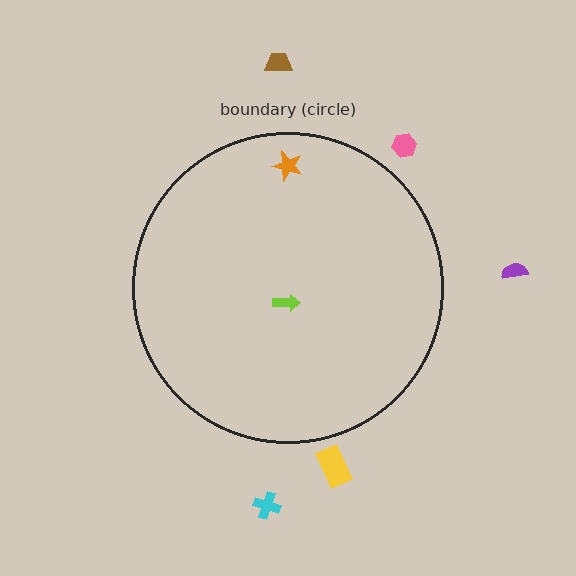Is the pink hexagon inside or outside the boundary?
Outside.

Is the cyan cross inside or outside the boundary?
Outside.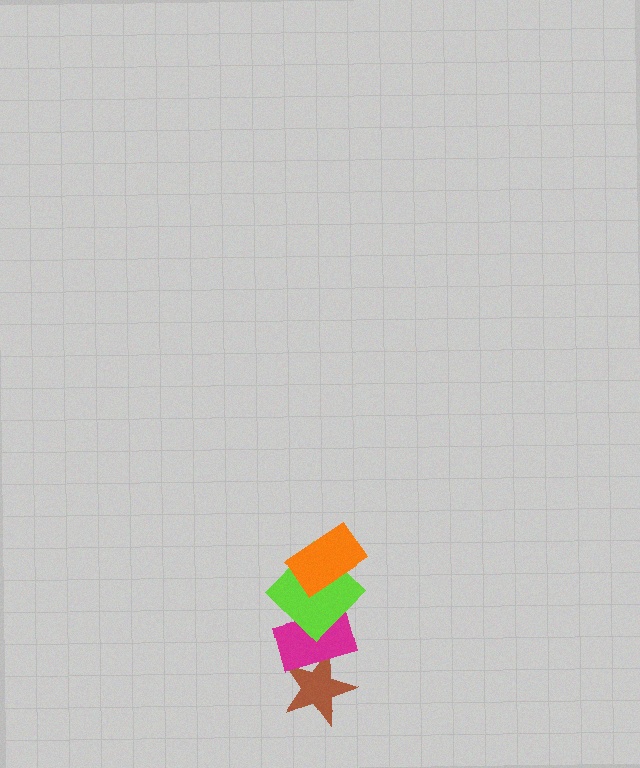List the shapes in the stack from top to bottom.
From top to bottom: the orange rectangle, the lime diamond, the magenta rectangle, the brown star.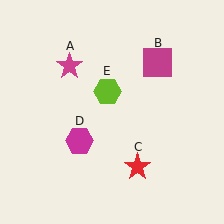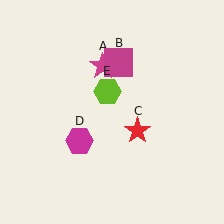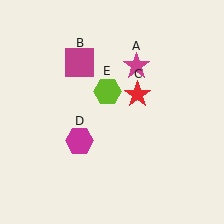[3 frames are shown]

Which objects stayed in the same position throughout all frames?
Magenta hexagon (object D) and lime hexagon (object E) remained stationary.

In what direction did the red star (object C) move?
The red star (object C) moved up.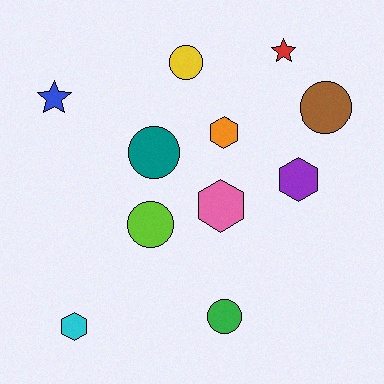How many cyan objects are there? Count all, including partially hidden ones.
There is 1 cyan object.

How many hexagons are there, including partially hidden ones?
There are 4 hexagons.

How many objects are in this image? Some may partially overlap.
There are 11 objects.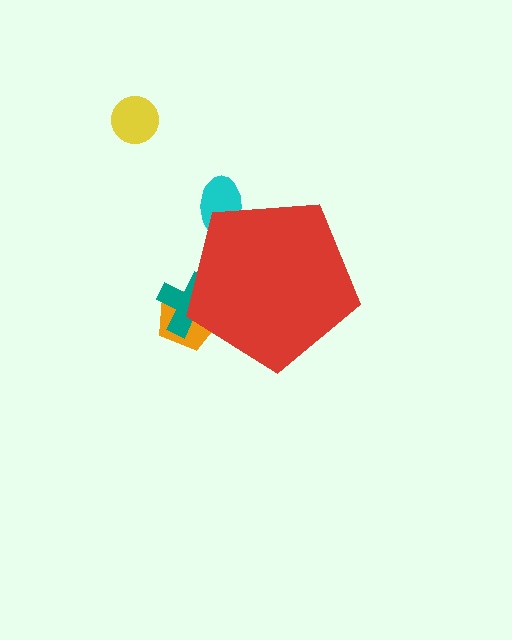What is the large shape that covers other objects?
A red pentagon.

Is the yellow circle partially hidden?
No, the yellow circle is fully visible.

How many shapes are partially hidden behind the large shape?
3 shapes are partially hidden.